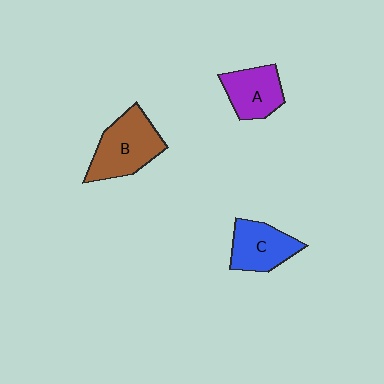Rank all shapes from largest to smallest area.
From largest to smallest: B (brown), C (blue), A (purple).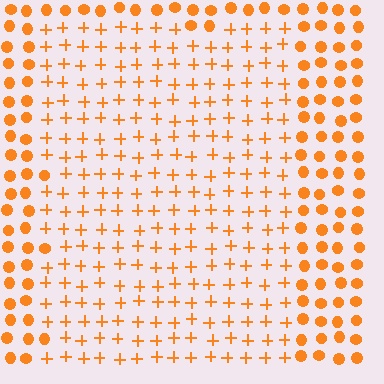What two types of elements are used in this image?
The image uses plus signs inside the rectangle region and circles outside it.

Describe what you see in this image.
The image is filled with small orange elements arranged in a uniform grid. A rectangle-shaped region contains plus signs, while the surrounding area contains circles. The boundary is defined purely by the change in element shape.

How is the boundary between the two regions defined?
The boundary is defined by a change in element shape: plus signs inside vs. circles outside. All elements share the same color and spacing.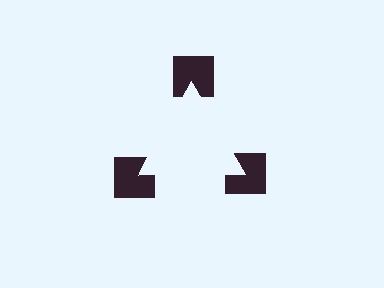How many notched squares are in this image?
There are 3 — one at each vertex of the illusory triangle.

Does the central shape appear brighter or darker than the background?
It typically appears slightly brighter than the background, even though no actual brightness change is drawn.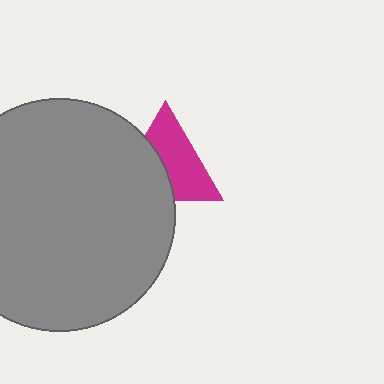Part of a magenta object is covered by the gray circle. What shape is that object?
It is a triangle.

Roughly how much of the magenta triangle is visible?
About half of it is visible (roughly 57%).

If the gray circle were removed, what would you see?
You would see the complete magenta triangle.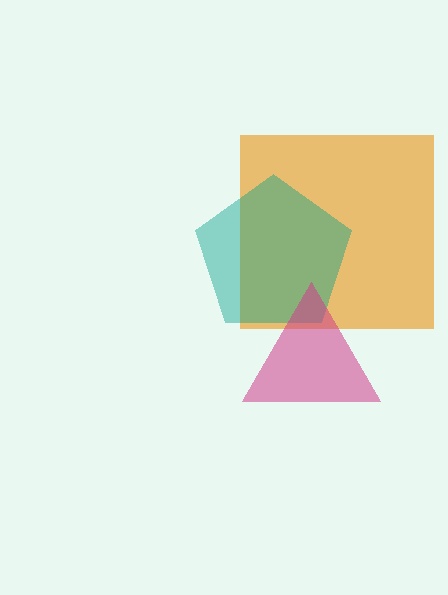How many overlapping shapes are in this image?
There are 3 overlapping shapes in the image.